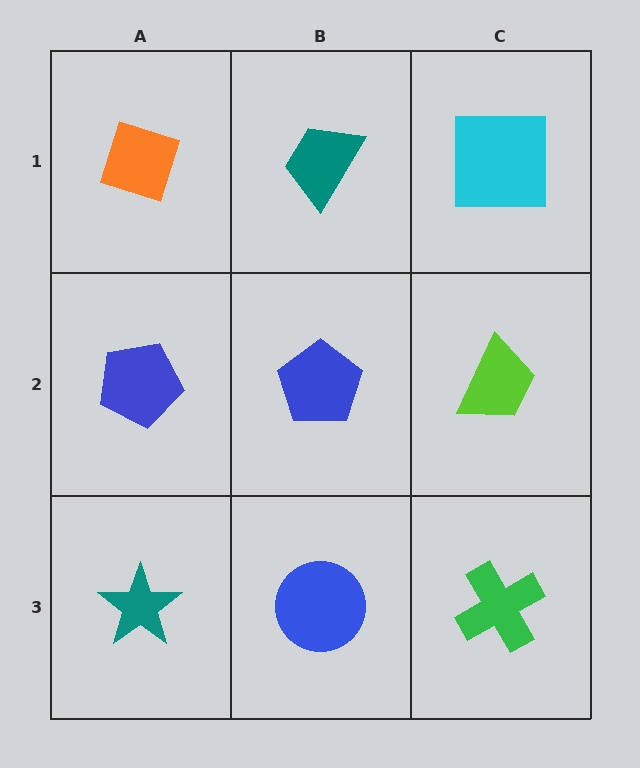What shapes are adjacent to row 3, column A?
A blue pentagon (row 2, column A), a blue circle (row 3, column B).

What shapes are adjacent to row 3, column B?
A blue pentagon (row 2, column B), a teal star (row 3, column A), a green cross (row 3, column C).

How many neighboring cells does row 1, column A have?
2.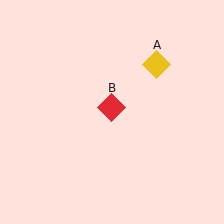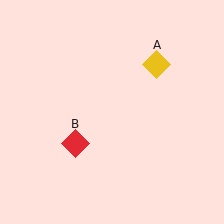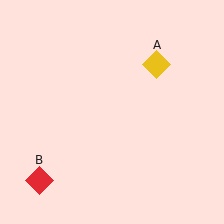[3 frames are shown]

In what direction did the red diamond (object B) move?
The red diamond (object B) moved down and to the left.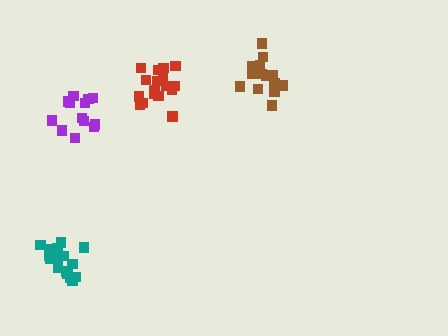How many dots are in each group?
Group 1: 18 dots, Group 2: 18 dots, Group 3: 15 dots, Group 4: 13 dots (64 total).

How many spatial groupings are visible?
There are 4 spatial groupings.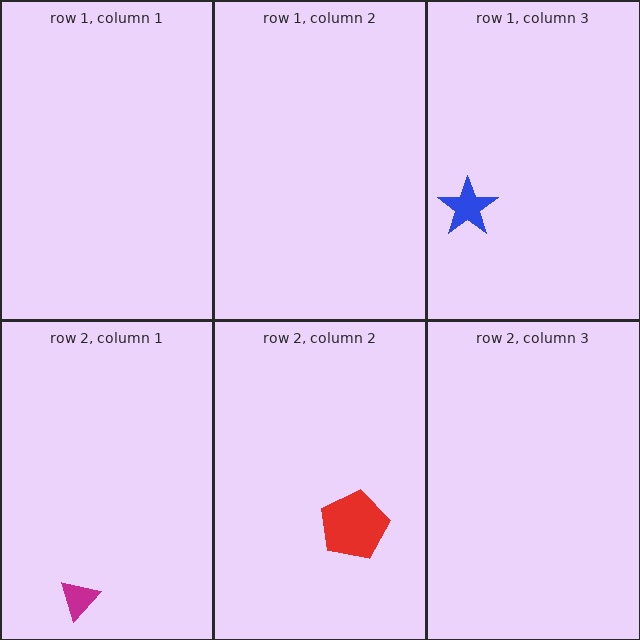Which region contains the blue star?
The row 1, column 3 region.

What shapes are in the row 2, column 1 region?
The magenta triangle.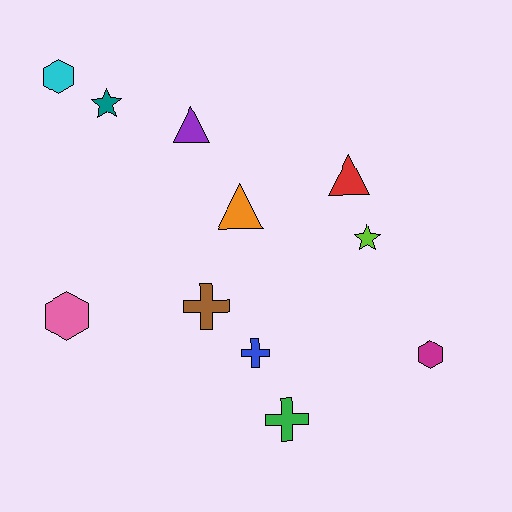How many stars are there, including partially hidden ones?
There are 2 stars.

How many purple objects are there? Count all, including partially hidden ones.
There is 1 purple object.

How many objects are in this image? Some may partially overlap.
There are 11 objects.